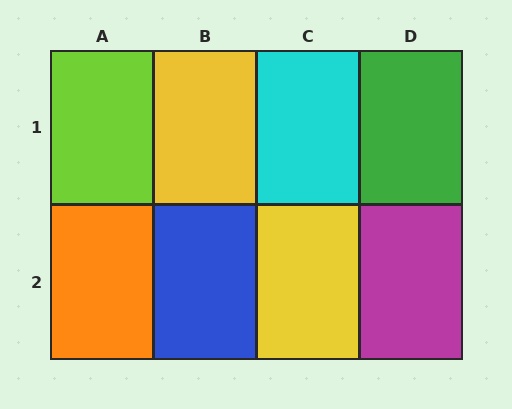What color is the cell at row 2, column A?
Orange.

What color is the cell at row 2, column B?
Blue.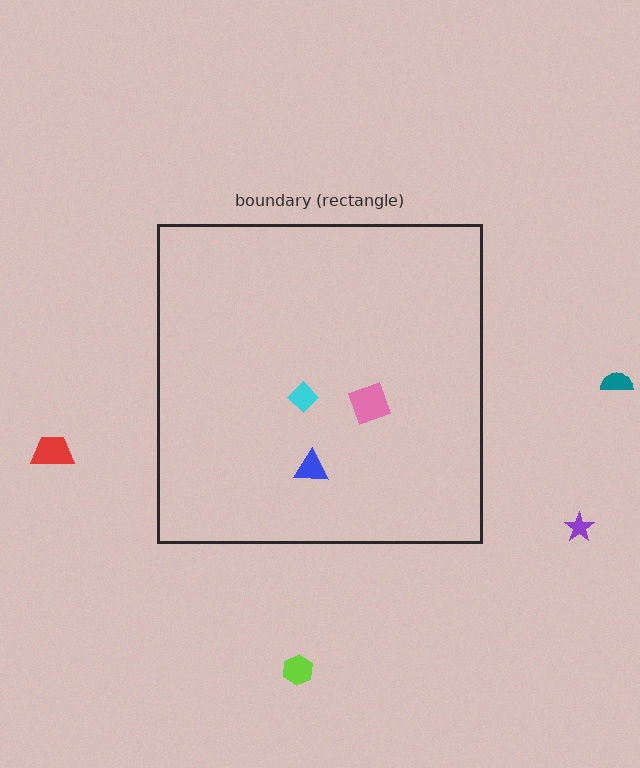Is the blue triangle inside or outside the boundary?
Inside.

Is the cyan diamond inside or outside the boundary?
Inside.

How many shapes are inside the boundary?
3 inside, 4 outside.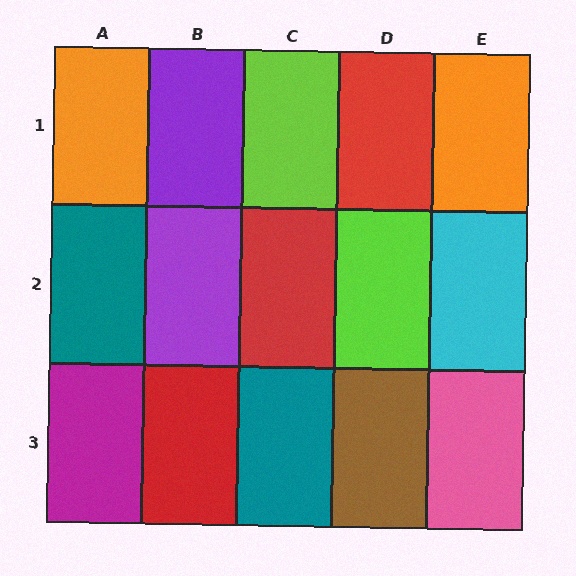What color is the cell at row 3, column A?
Magenta.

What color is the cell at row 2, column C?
Red.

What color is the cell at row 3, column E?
Pink.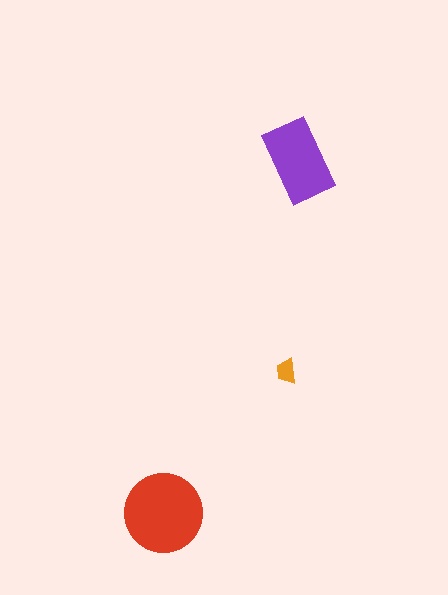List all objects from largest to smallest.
The red circle, the purple rectangle, the orange trapezoid.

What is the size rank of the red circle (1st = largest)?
1st.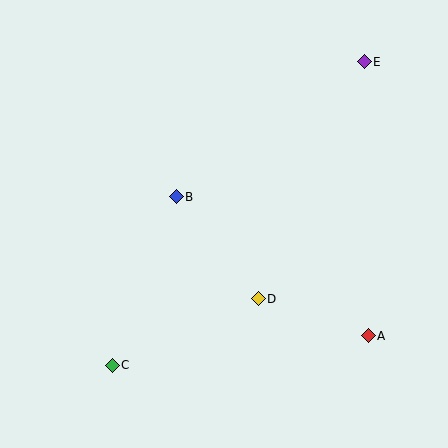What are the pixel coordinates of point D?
Point D is at (258, 299).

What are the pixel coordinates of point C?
Point C is at (112, 365).